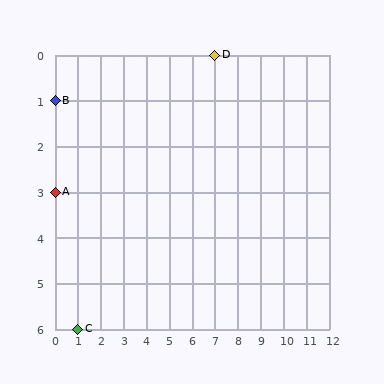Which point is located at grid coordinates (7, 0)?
Point D is at (7, 0).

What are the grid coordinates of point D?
Point D is at grid coordinates (7, 0).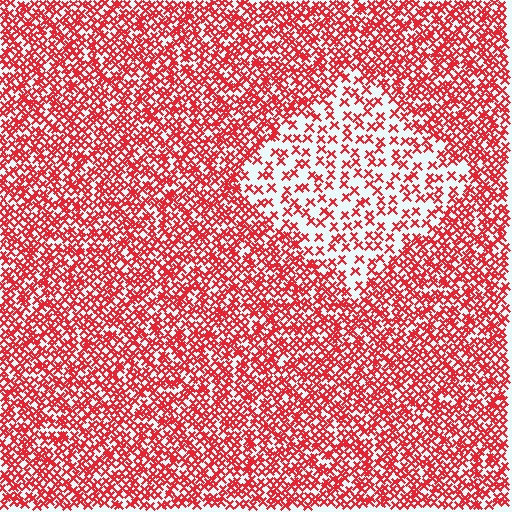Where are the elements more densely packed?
The elements are more densely packed outside the diamond boundary.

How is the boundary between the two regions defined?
The boundary is defined by a change in element density (approximately 2.4x ratio). All elements are the same color, size, and shape.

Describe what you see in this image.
The image contains small red elements arranged at two different densities. A diamond-shaped region is visible where the elements are less densely packed than the surrounding area.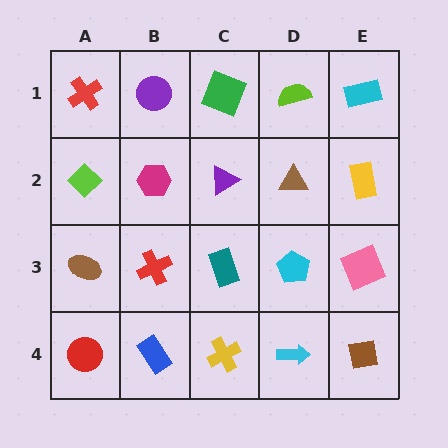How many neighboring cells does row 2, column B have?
4.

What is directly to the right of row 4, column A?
A blue rectangle.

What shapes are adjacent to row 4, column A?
A brown ellipse (row 3, column A), a blue rectangle (row 4, column B).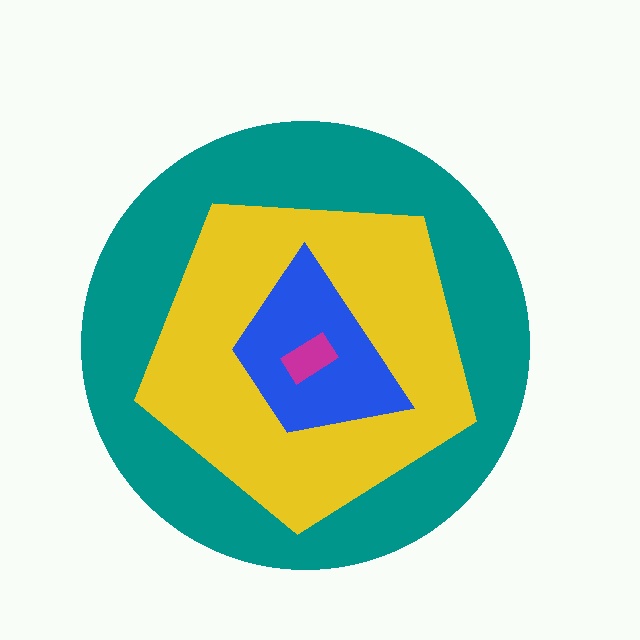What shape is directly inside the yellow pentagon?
The blue trapezoid.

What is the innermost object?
The magenta rectangle.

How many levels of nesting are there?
4.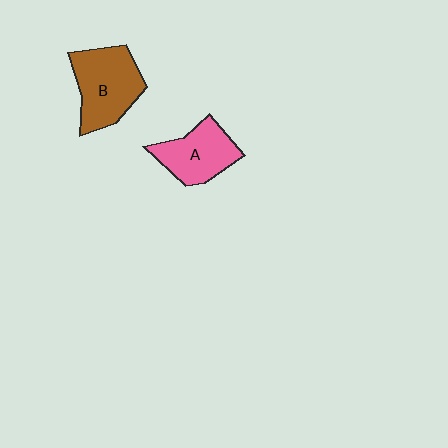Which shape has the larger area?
Shape B (brown).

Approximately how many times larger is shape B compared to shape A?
Approximately 1.2 times.